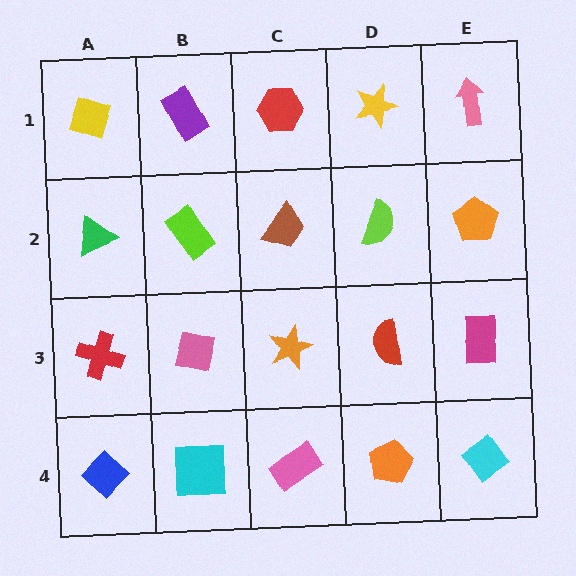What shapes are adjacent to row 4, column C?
An orange star (row 3, column C), a cyan square (row 4, column B), an orange pentagon (row 4, column D).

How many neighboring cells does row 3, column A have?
3.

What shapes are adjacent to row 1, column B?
A lime rectangle (row 2, column B), a yellow diamond (row 1, column A), a red hexagon (row 1, column C).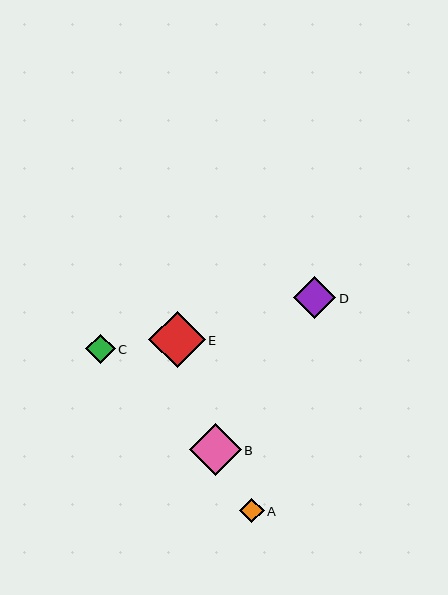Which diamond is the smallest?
Diamond A is the smallest with a size of approximately 24 pixels.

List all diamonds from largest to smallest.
From largest to smallest: E, B, D, C, A.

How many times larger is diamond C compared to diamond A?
Diamond C is approximately 1.2 times the size of diamond A.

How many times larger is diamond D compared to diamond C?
Diamond D is approximately 1.4 times the size of diamond C.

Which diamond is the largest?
Diamond E is the largest with a size of approximately 56 pixels.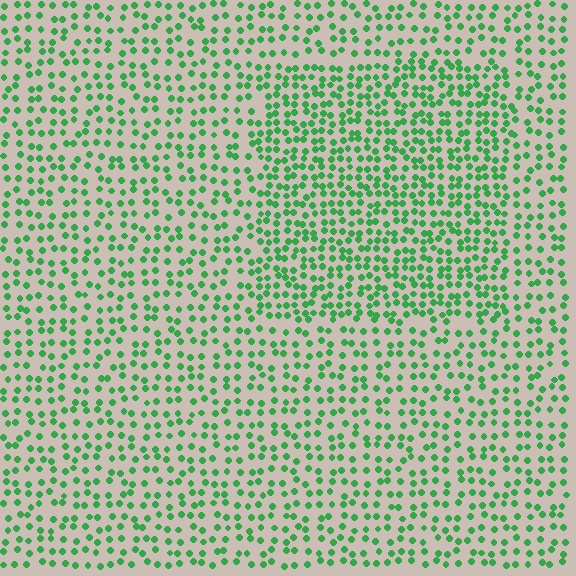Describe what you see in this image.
The image contains small green elements arranged at two different densities. A rectangle-shaped region is visible where the elements are more densely packed than the surrounding area.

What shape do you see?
I see a rectangle.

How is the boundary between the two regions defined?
The boundary is defined by a change in element density (approximately 1.6x ratio). All elements are the same color, size, and shape.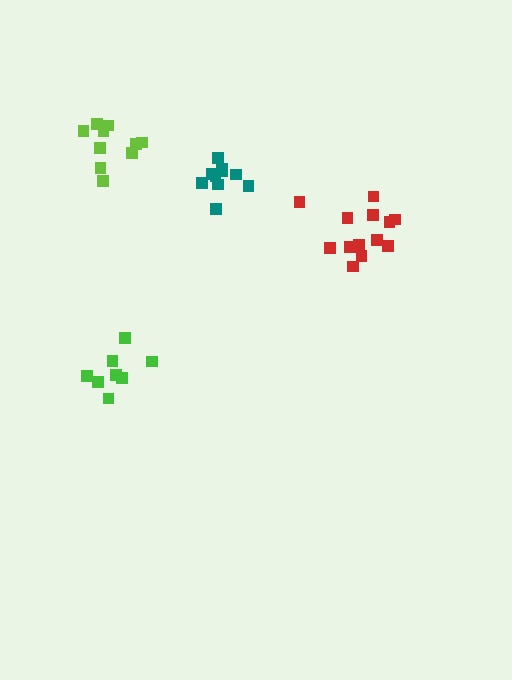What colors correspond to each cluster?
The clusters are colored: red, teal, lime, green.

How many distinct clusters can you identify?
There are 4 distinct clusters.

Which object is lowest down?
The green cluster is bottommost.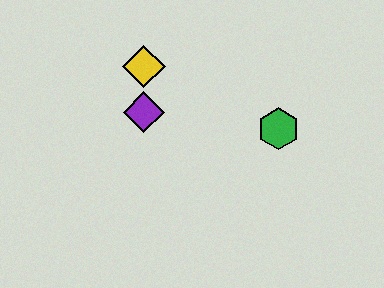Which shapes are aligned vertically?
The red star, the blue diamond, the yellow diamond, the purple diamond are aligned vertically.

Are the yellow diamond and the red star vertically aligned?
Yes, both are at x≈144.